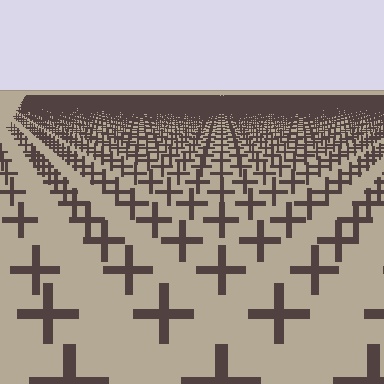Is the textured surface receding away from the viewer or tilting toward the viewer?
The surface is receding away from the viewer. Texture elements get smaller and denser toward the top.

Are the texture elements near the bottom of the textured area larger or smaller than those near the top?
Larger. Near the bottom, elements are closer to the viewer and appear at a bigger on-screen size.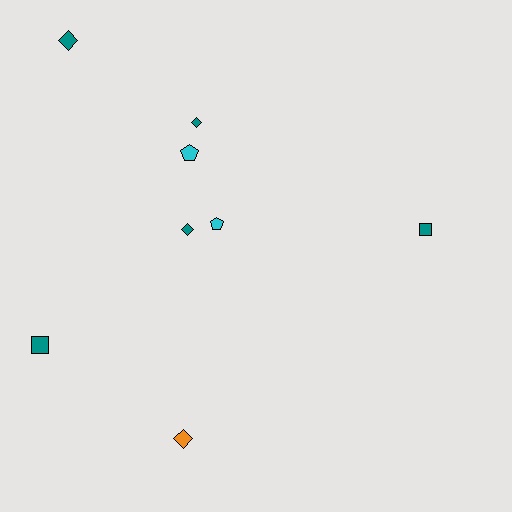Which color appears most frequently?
Teal, with 5 objects.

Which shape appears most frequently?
Diamond, with 4 objects.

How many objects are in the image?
There are 8 objects.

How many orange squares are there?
There are no orange squares.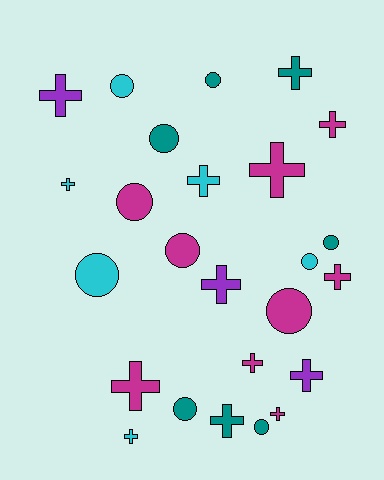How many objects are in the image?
There are 25 objects.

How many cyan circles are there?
There are 3 cyan circles.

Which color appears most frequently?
Magenta, with 9 objects.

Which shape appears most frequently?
Cross, with 14 objects.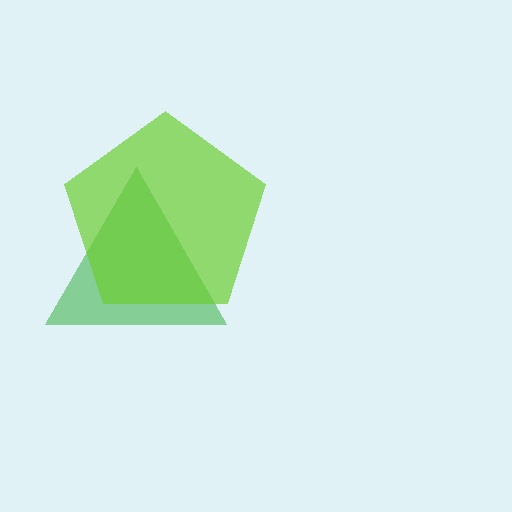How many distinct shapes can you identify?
There are 2 distinct shapes: a green triangle, a lime pentagon.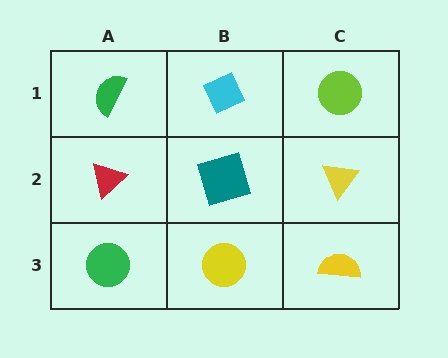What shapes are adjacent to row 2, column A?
A green semicircle (row 1, column A), a green circle (row 3, column A), a teal square (row 2, column B).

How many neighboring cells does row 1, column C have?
2.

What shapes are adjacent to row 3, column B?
A teal square (row 2, column B), a green circle (row 3, column A), a yellow semicircle (row 3, column C).